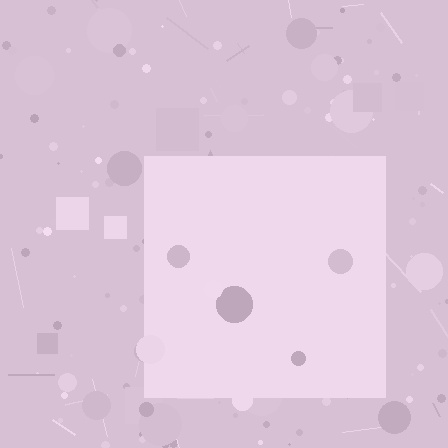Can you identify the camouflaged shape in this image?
The camouflaged shape is a square.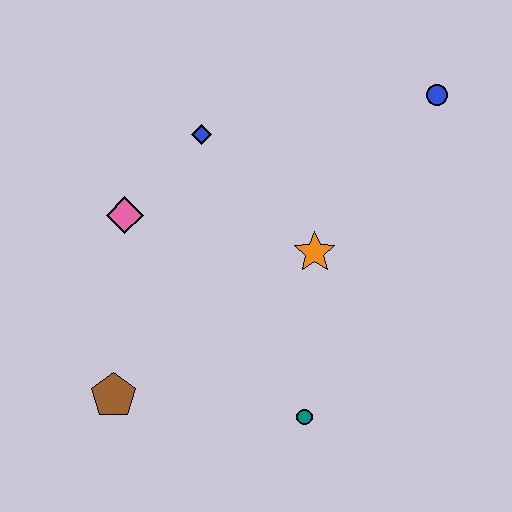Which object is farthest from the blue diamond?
The teal circle is farthest from the blue diamond.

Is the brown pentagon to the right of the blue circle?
No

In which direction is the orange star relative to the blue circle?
The orange star is below the blue circle.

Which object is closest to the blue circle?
The orange star is closest to the blue circle.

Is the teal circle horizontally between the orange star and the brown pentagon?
Yes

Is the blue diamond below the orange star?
No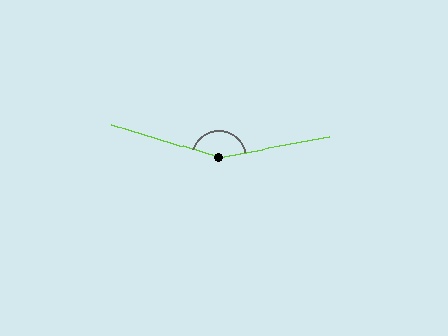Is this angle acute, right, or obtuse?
It is obtuse.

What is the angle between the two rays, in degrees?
Approximately 152 degrees.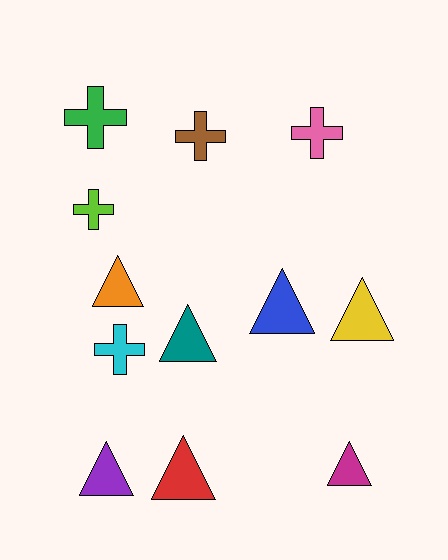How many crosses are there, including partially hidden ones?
There are 5 crosses.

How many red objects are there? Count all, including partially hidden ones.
There is 1 red object.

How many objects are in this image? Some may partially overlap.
There are 12 objects.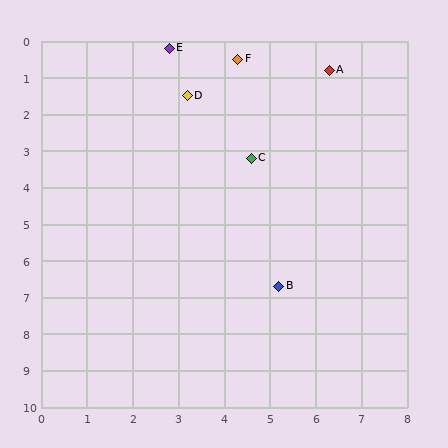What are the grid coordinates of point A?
Point A is at approximately (6.3, 0.8).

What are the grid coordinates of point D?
Point D is at approximately (3.2, 1.5).